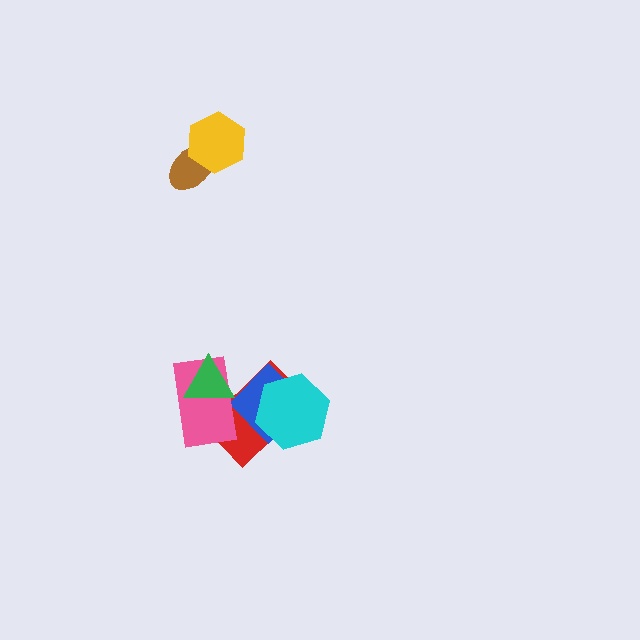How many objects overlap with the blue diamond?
3 objects overlap with the blue diamond.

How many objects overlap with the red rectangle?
4 objects overlap with the red rectangle.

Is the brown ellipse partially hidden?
Yes, it is partially covered by another shape.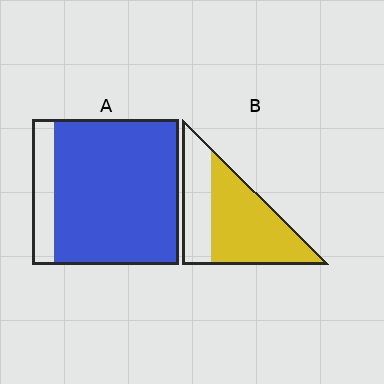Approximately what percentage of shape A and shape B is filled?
A is approximately 85% and B is approximately 65%.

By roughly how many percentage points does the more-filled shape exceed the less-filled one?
By roughly 20 percentage points (A over B).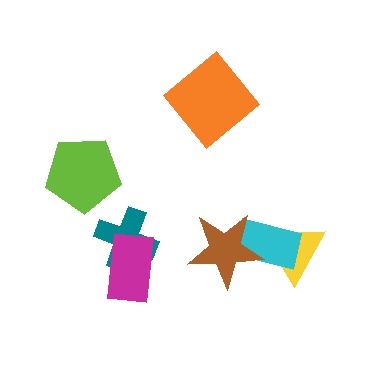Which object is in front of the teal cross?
The magenta rectangle is in front of the teal cross.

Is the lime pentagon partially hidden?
No, no other shape covers it.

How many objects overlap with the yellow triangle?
2 objects overlap with the yellow triangle.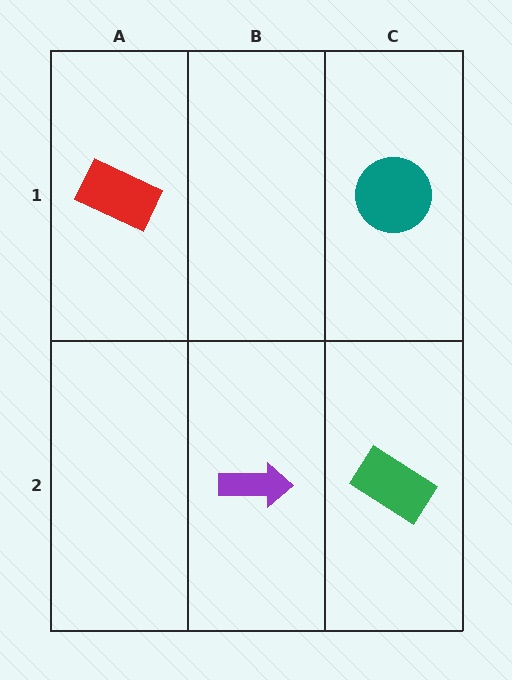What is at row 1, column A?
A red rectangle.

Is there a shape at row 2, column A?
No, that cell is empty.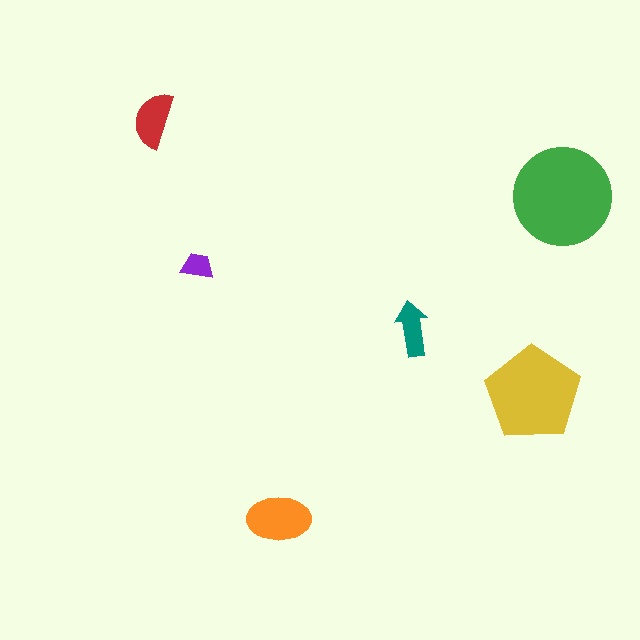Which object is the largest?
The green circle.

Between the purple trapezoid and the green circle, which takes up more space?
The green circle.